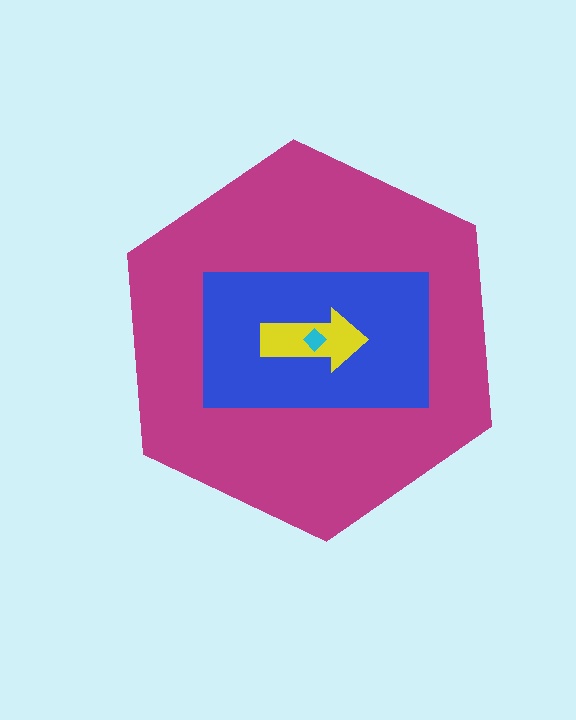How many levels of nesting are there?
4.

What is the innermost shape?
The cyan diamond.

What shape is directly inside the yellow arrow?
The cyan diamond.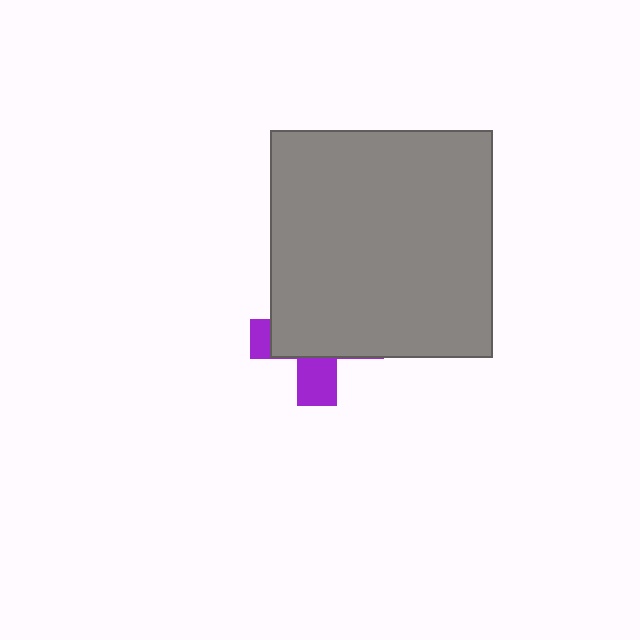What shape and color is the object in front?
The object in front is a gray rectangle.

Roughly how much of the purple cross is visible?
A small part of it is visible (roughly 31%).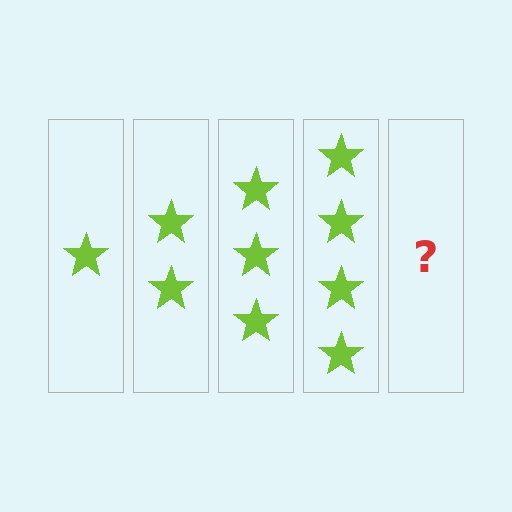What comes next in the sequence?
The next element should be 5 stars.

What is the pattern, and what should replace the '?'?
The pattern is that each step adds one more star. The '?' should be 5 stars.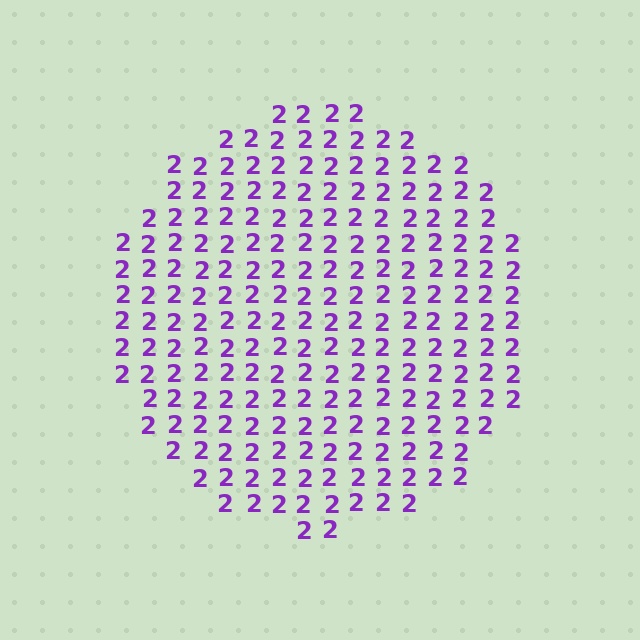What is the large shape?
The large shape is a circle.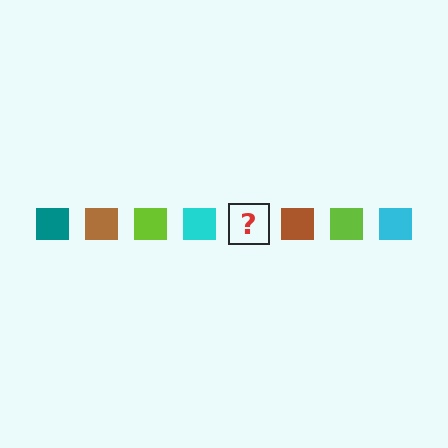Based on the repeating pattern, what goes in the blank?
The blank should be a teal square.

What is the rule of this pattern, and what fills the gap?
The rule is that the pattern cycles through teal, brown, lime, cyan squares. The gap should be filled with a teal square.